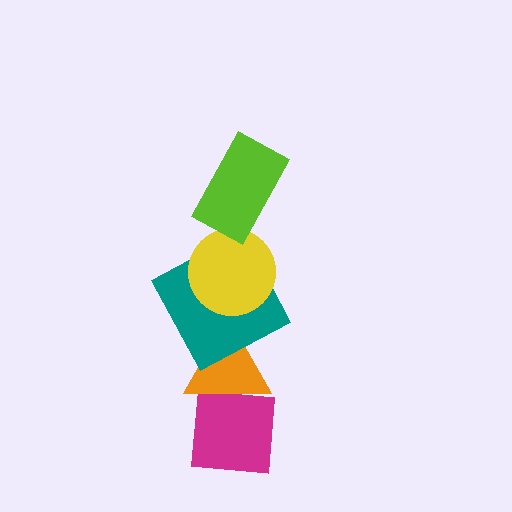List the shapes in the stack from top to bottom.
From top to bottom: the lime rectangle, the yellow circle, the teal square, the orange triangle, the magenta square.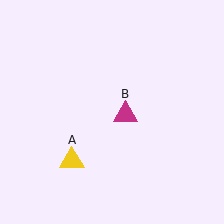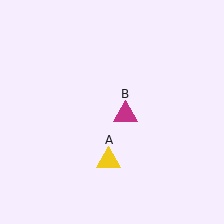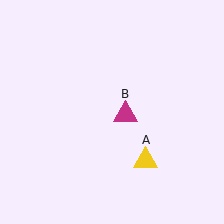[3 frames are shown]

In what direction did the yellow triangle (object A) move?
The yellow triangle (object A) moved right.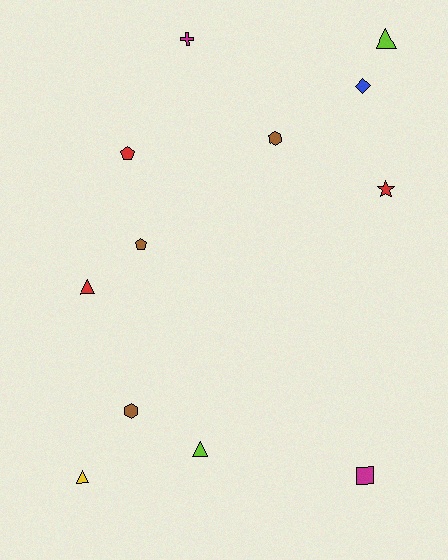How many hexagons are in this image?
There are 2 hexagons.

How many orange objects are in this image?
There are no orange objects.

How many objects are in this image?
There are 12 objects.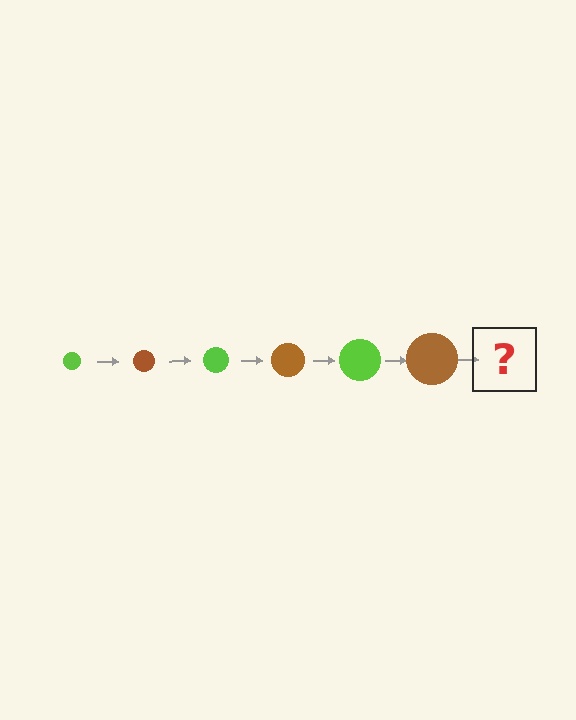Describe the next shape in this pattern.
It should be a lime circle, larger than the previous one.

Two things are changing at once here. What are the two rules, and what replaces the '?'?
The two rules are that the circle grows larger each step and the color cycles through lime and brown. The '?' should be a lime circle, larger than the previous one.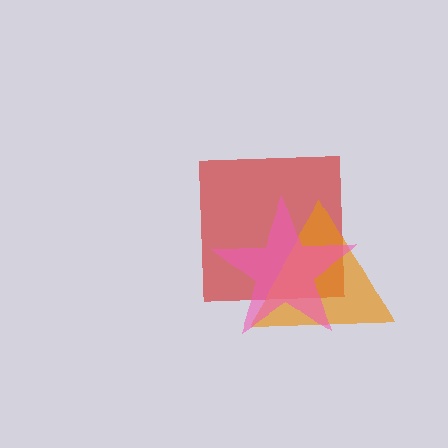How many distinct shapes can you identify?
There are 3 distinct shapes: a red square, an orange triangle, a pink star.